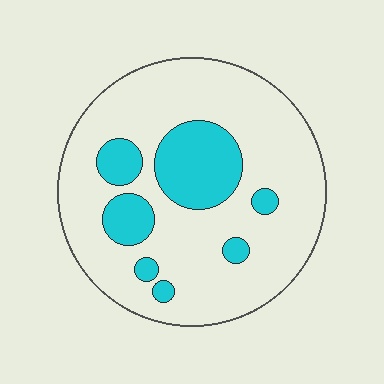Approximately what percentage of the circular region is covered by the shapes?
Approximately 20%.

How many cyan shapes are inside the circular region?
7.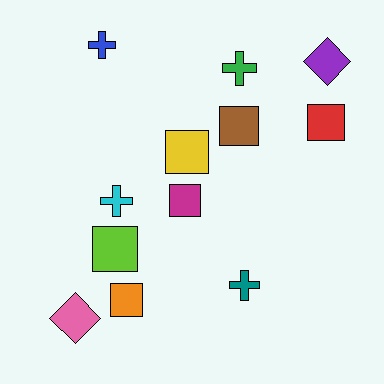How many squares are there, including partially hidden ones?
There are 6 squares.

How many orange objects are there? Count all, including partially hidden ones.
There is 1 orange object.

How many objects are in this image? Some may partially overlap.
There are 12 objects.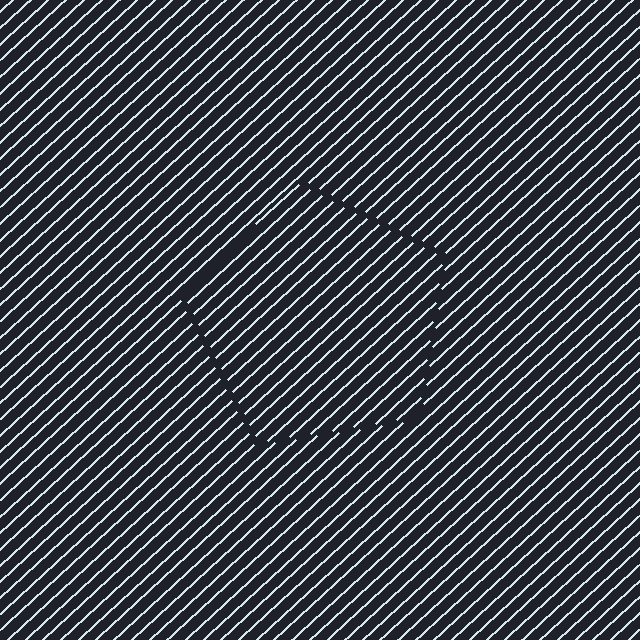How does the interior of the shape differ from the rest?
The interior of the shape contains the same grating, shifted by half a period — the contour is defined by the phase discontinuity where line-ends from the inner and outer gratings abut.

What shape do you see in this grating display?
An illusory pentagon. The interior of the shape contains the same grating, shifted by half a period — the contour is defined by the phase discontinuity where line-ends from the inner and outer gratings abut.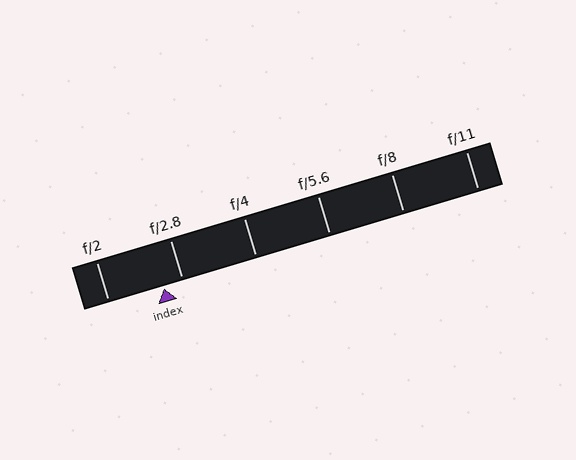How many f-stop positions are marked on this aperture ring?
There are 6 f-stop positions marked.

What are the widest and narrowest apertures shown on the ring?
The widest aperture shown is f/2 and the narrowest is f/11.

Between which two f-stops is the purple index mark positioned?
The index mark is between f/2 and f/2.8.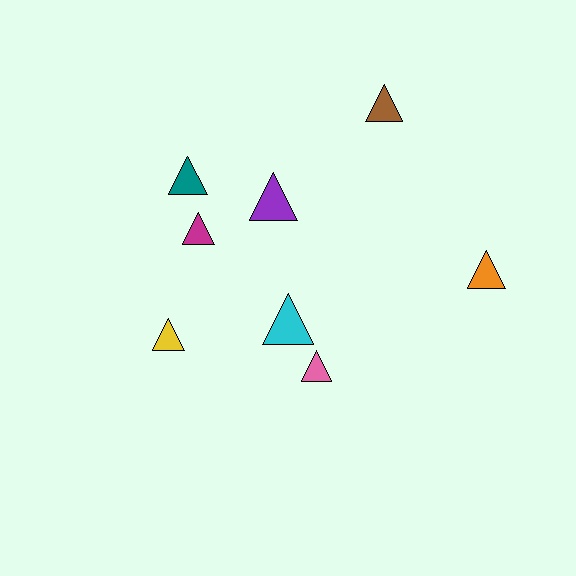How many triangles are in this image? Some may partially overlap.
There are 8 triangles.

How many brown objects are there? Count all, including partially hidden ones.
There is 1 brown object.